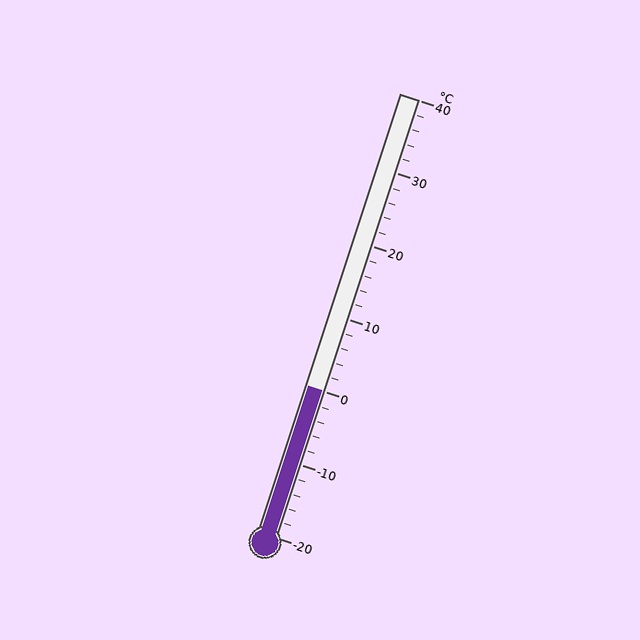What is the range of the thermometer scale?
The thermometer scale ranges from -20°C to 40°C.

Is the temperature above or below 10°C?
The temperature is below 10°C.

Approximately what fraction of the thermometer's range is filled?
The thermometer is filled to approximately 35% of its range.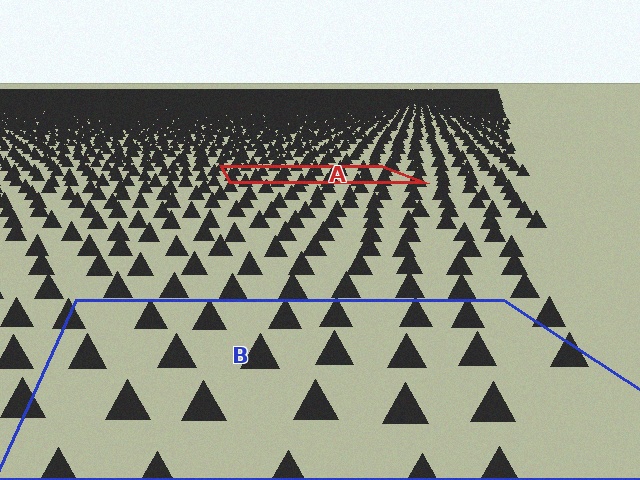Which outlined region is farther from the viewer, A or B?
Region A is farther from the viewer — the texture elements inside it appear smaller and more densely packed.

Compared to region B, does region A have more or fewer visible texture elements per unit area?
Region A has more texture elements per unit area — they are packed more densely because it is farther away.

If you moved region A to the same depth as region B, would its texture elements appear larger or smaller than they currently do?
They would appear larger. At a closer depth, the same texture elements are projected at a bigger on-screen size.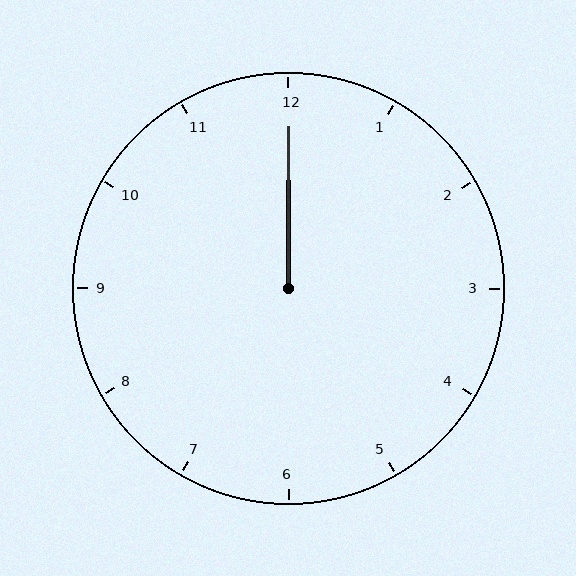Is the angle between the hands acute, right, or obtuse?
It is acute.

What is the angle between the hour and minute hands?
Approximately 0 degrees.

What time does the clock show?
12:00.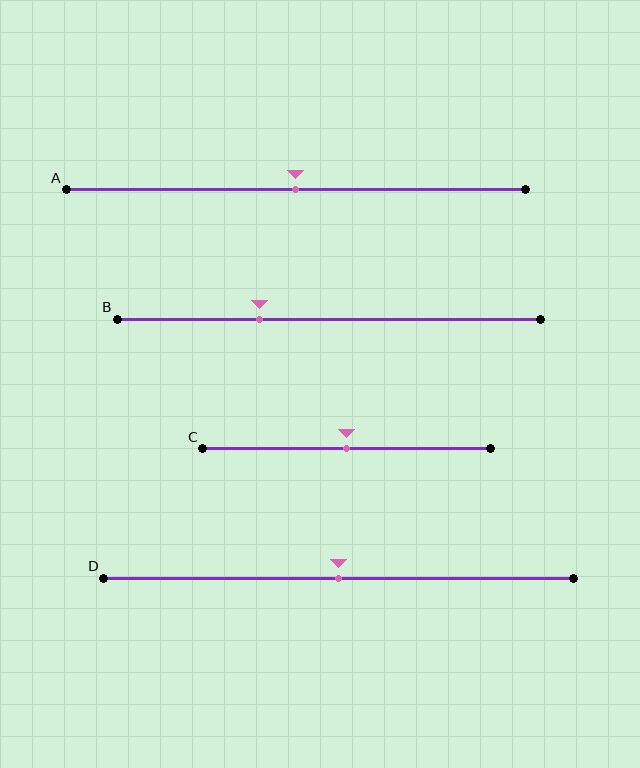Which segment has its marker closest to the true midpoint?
Segment A has its marker closest to the true midpoint.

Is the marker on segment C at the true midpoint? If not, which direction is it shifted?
Yes, the marker on segment C is at the true midpoint.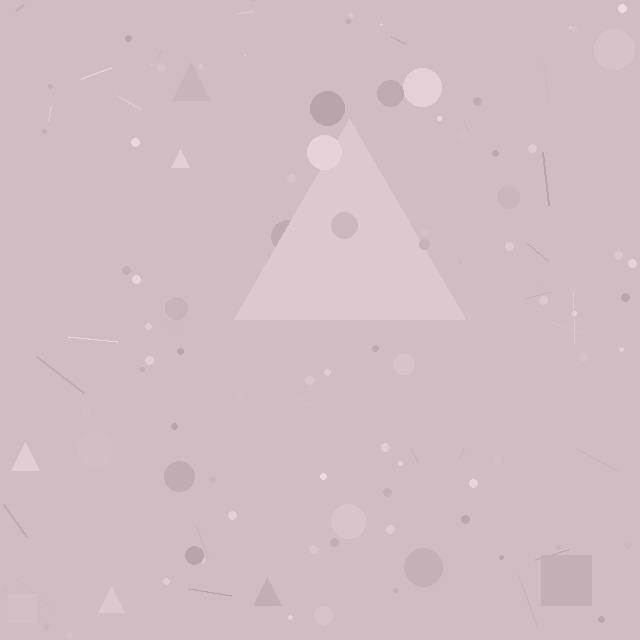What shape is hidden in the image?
A triangle is hidden in the image.